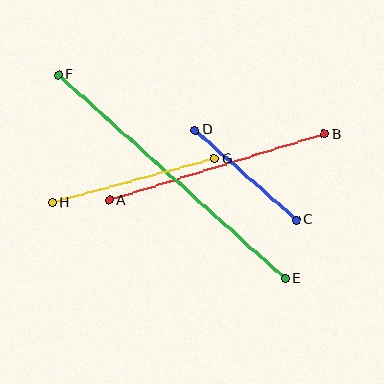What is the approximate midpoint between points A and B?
The midpoint is at approximately (217, 167) pixels.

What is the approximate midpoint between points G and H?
The midpoint is at approximately (133, 181) pixels.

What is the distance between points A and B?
The distance is approximately 225 pixels.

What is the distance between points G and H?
The distance is approximately 167 pixels.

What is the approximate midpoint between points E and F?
The midpoint is at approximately (172, 176) pixels.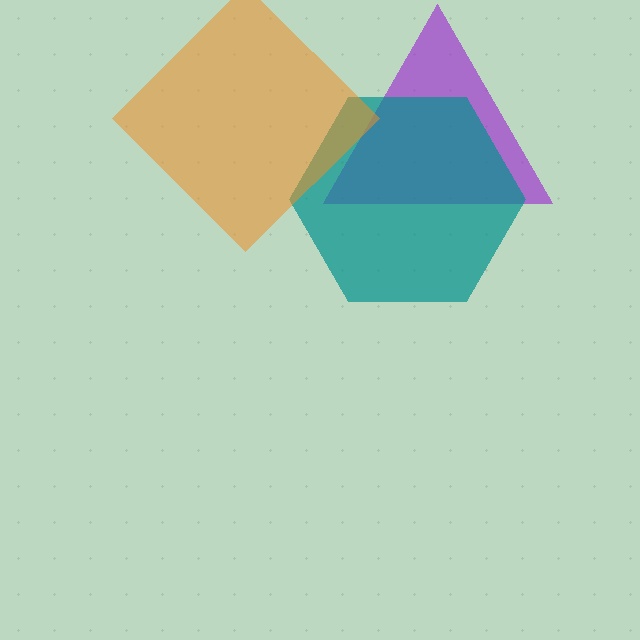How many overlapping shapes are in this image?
There are 3 overlapping shapes in the image.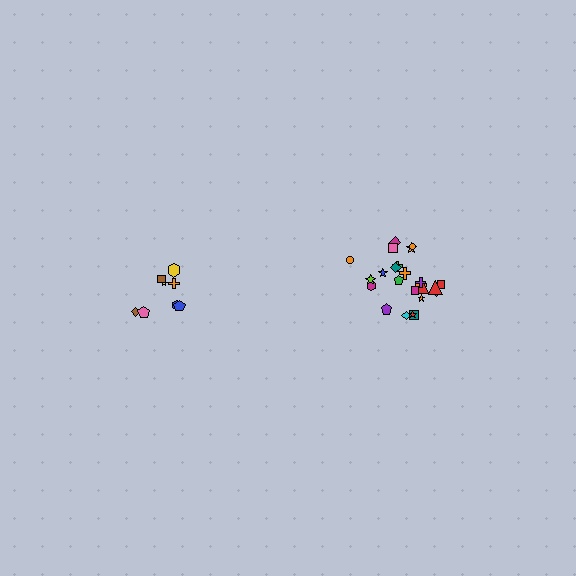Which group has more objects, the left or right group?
The right group.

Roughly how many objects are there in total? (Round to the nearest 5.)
Roughly 35 objects in total.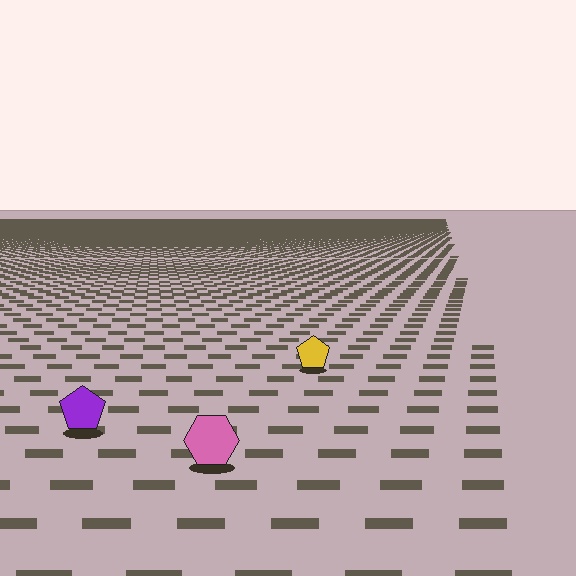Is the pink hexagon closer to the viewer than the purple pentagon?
Yes. The pink hexagon is closer — you can tell from the texture gradient: the ground texture is coarser near it.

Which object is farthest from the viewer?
The yellow pentagon is farthest from the viewer. It appears smaller and the ground texture around it is denser.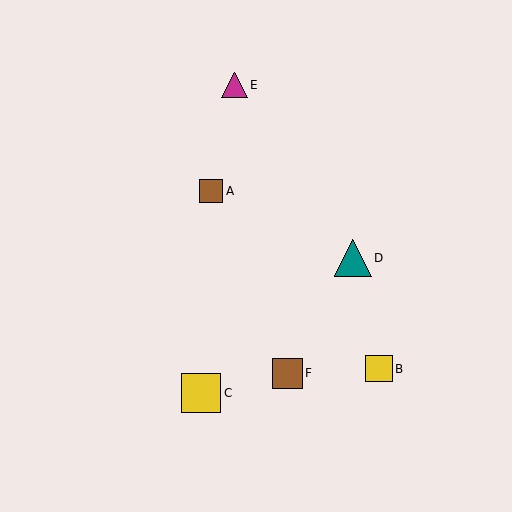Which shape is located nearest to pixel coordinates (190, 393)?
The yellow square (labeled C) at (201, 393) is nearest to that location.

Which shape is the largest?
The yellow square (labeled C) is the largest.